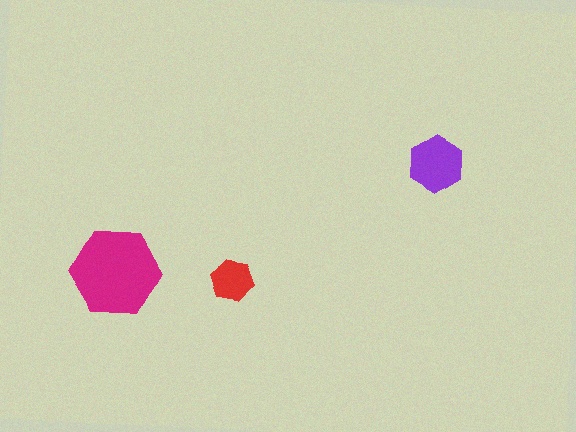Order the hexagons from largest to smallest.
the magenta one, the purple one, the red one.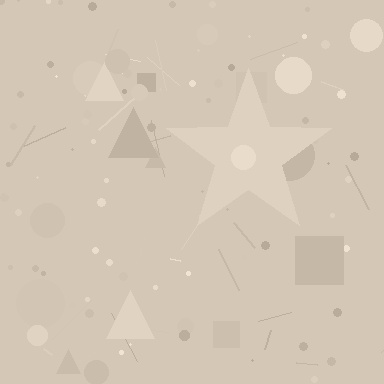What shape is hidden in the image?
A star is hidden in the image.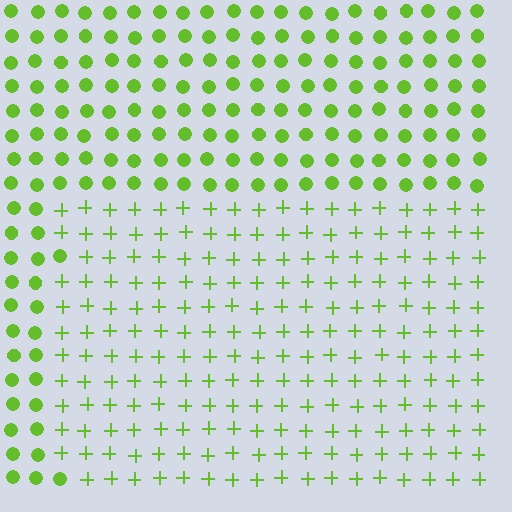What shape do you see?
I see a rectangle.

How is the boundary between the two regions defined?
The boundary is defined by a change in element shape: plus signs inside vs. circles outside. All elements share the same color and spacing.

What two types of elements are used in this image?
The image uses plus signs inside the rectangle region and circles outside it.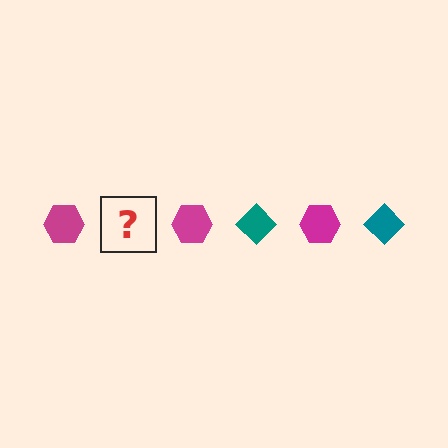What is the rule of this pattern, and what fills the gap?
The rule is that the pattern alternates between magenta hexagon and teal diamond. The gap should be filled with a teal diamond.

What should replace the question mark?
The question mark should be replaced with a teal diamond.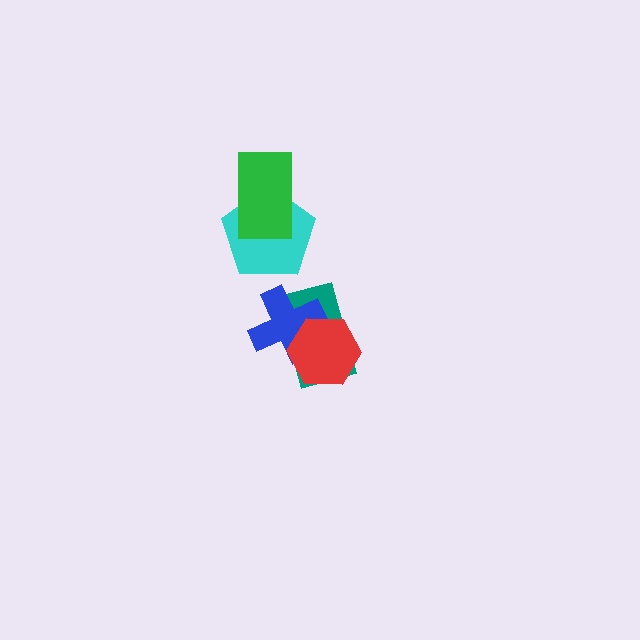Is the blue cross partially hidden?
Yes, it is partially covered by another shape.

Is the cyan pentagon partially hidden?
Yes, it is partially covered by another shape.